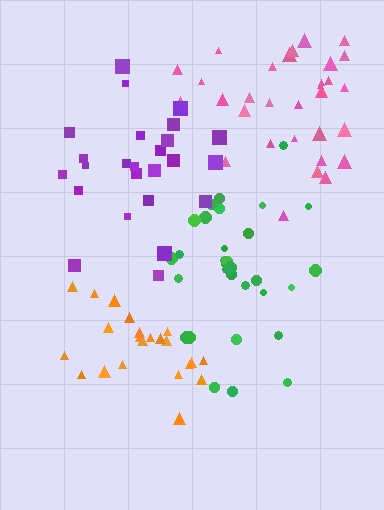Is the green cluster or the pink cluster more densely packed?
Green.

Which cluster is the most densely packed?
Orange.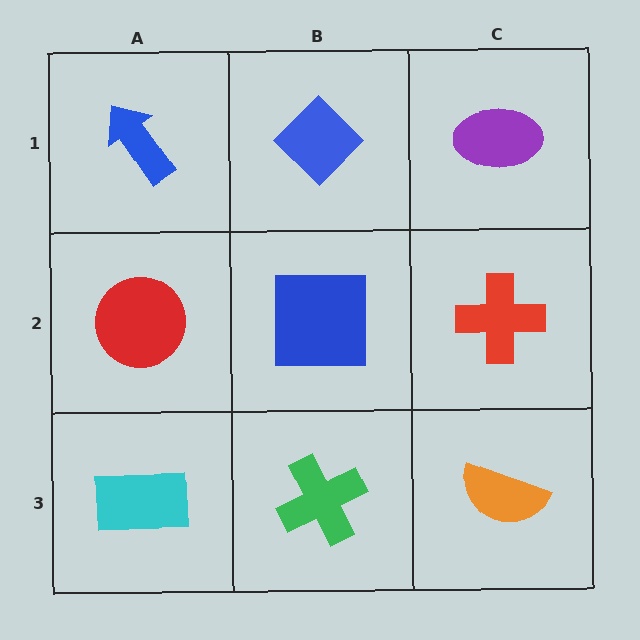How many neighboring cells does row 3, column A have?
2.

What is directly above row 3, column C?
A red cross.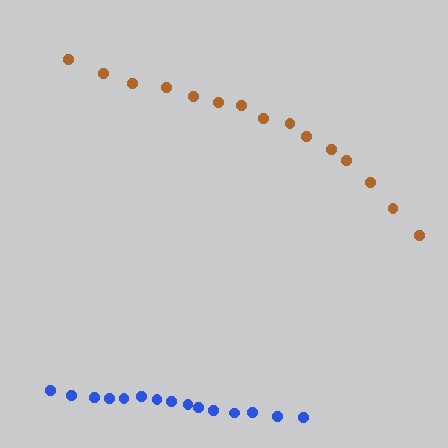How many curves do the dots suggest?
There are 2 distinct paths.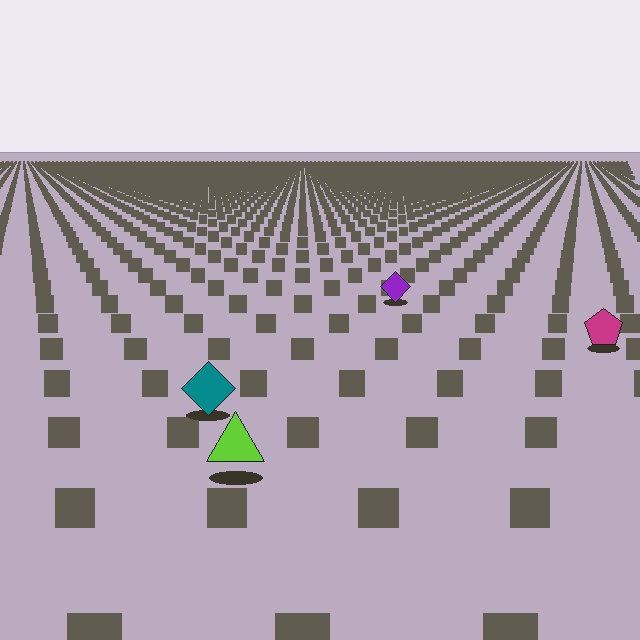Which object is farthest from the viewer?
The purple diamond is farthest from the viewer. It appears smaller and the ground texture around it is denser.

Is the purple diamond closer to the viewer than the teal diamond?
No. The teal diamond is closer — you can tell from the texture gradient: the ground texture is coarser near it.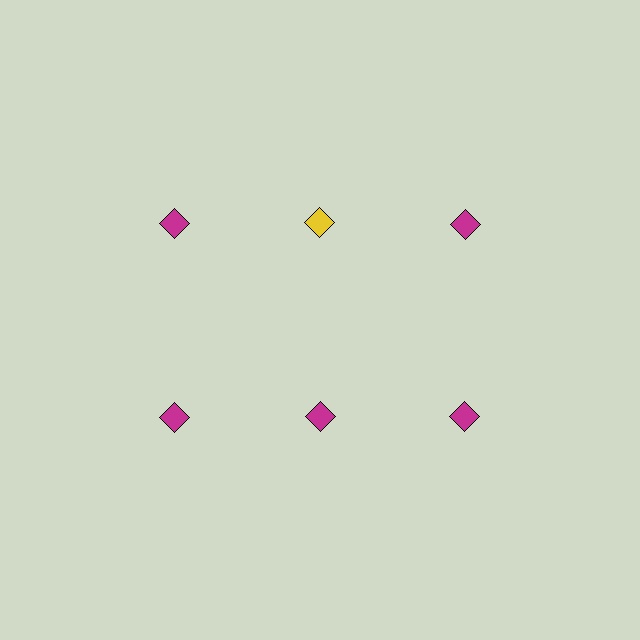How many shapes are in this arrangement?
There are 6 shapes arranged in a grid pattern.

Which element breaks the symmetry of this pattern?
The yellow diamond in the top row, second from left column breaks the symmetry. All other shapes are magenta diamonds.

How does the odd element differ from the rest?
It has a different color: yellow instead of magenta.